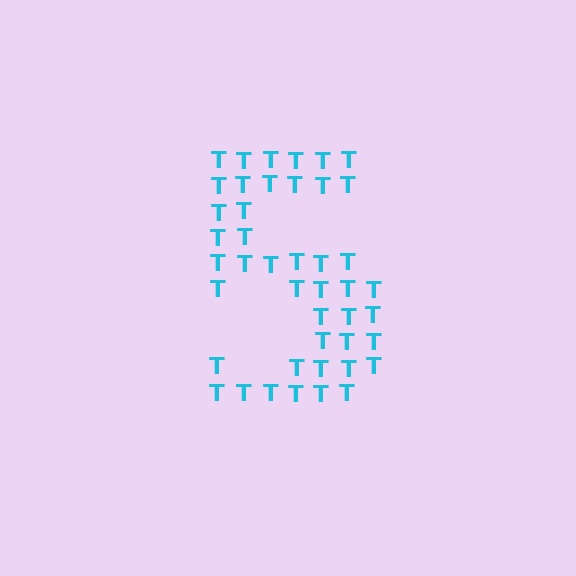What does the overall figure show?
The overall figure shows the digit 5.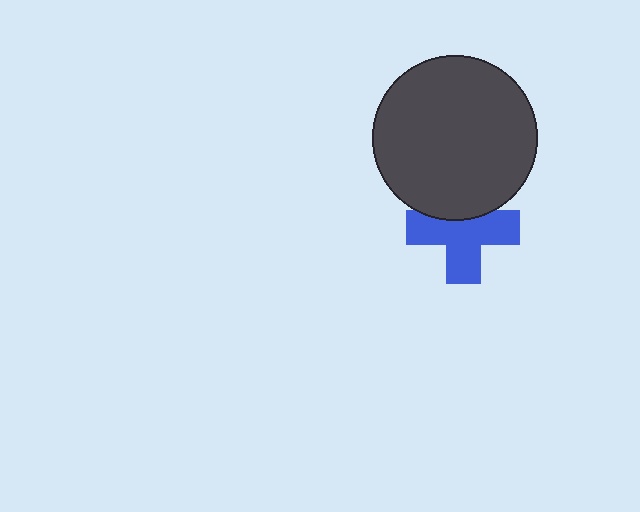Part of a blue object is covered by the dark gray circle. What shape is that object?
It is a cross.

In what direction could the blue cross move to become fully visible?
The blue cross could move down. That would shift it out from behind the dark gray circle entirely.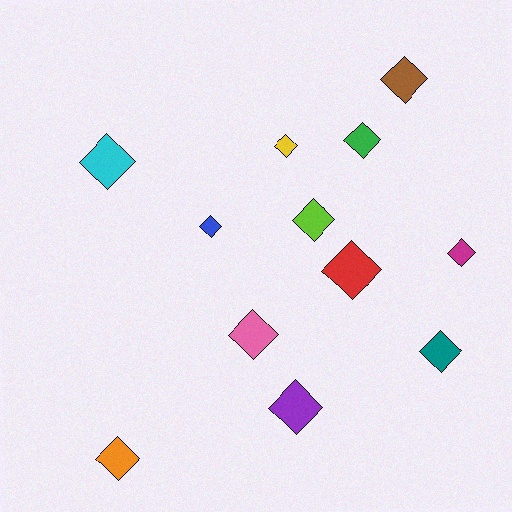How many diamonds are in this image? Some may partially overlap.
There are 12 diamonds.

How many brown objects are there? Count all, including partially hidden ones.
There is 1 brown object.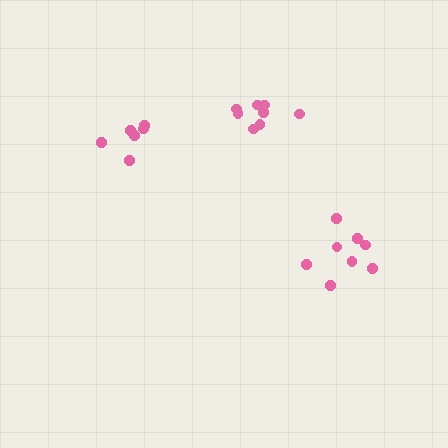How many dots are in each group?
Group 1: 8 dots, Group 2: 6 dots, Group 3: 8 dots (22 total).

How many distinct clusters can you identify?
There are 3 distinct clusters.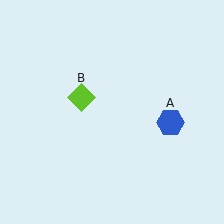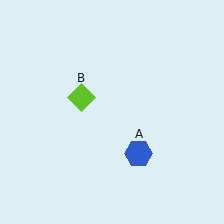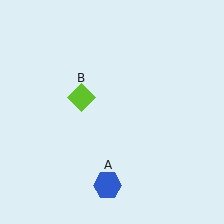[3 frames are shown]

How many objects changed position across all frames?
1 object changed position: blue hexagon (object A).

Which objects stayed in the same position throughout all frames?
Lime diamond (object B) remained stationary.